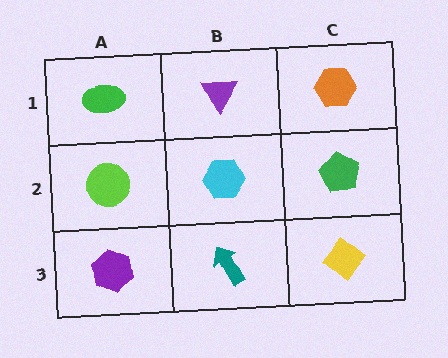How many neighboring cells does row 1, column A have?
2.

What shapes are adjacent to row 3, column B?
A cyan hexagon (row 2, column B), a purple hexagon (row 3, column A), a yellow diamond (row 3, column C).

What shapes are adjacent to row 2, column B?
A purple triangle (row 1, column B), a teal arrow (row 3, column B), a lime circle (row 2, column A), a green pentagon (row 2, column C).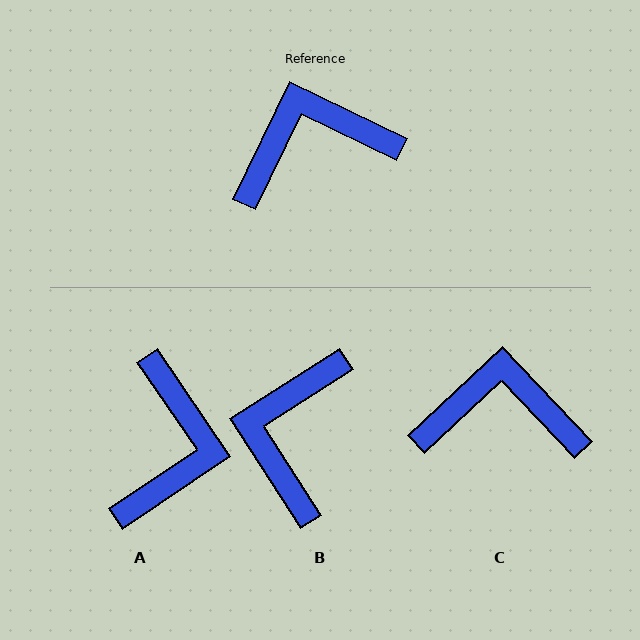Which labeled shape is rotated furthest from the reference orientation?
A, about 120 degrees away.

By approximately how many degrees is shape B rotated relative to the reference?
Approximately 58 degrees counter-clockwise.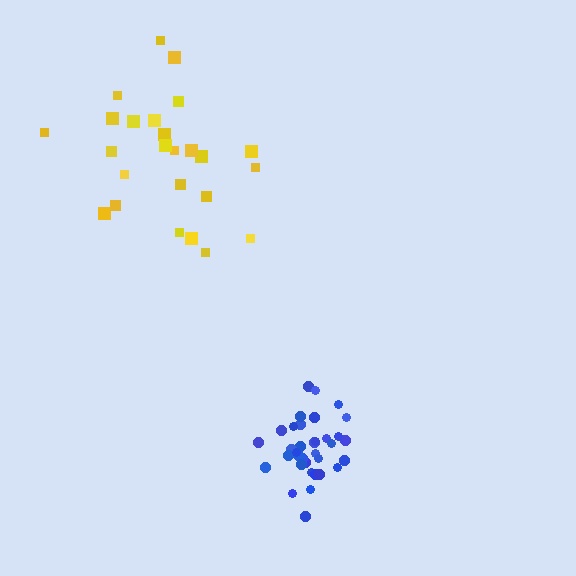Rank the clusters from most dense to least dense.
blue, yellow.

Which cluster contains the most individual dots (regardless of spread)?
Blue (35).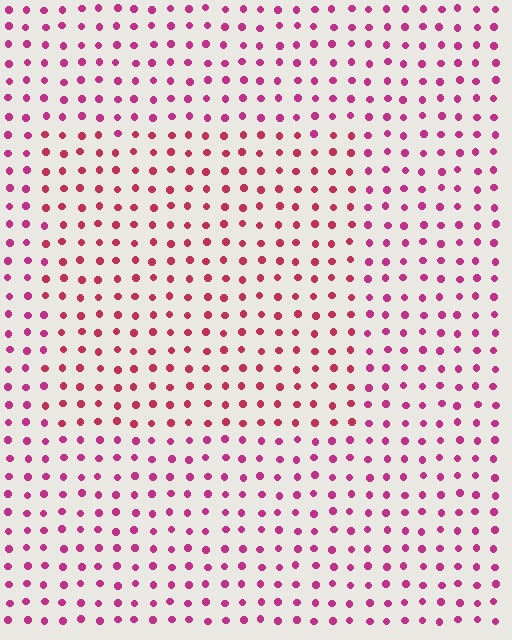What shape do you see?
I see a rectangle.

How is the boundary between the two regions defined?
The boundary is defined purely by a slight shift in hue (about 21 degrees). Spacing, size, and orientation are identical on both sides.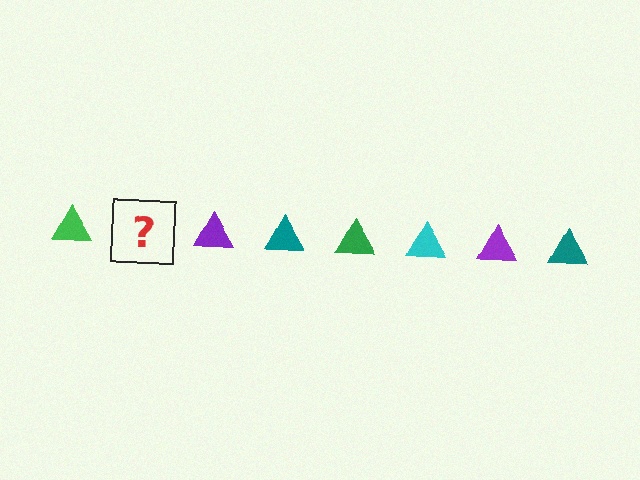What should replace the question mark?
The question mark should be replaced with a cyan triangle.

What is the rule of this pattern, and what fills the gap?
The rule is that the pattern cycles through green, cyan, purple, teal triangles. The gap should be filled with a cyan triangle.